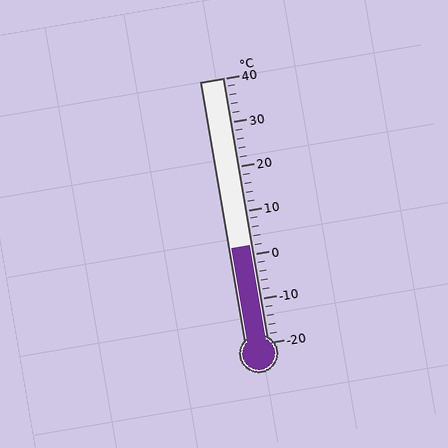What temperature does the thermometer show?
The thermometer shows approximately 2°C.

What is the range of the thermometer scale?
The thermometer scale ranges from -20°C to 40°C.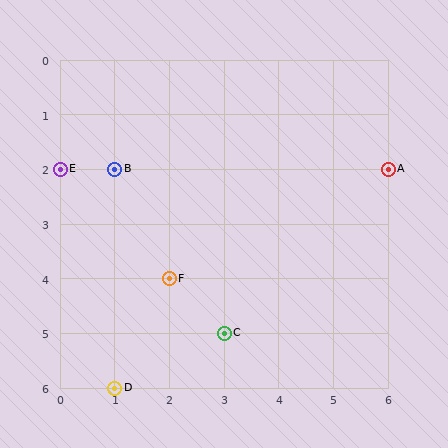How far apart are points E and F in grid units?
Points E and F are 2 columns and 2 rows apart (about 2.8 grid units diagonally).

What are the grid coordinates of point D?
Point D is at grid coordinates (1, 6).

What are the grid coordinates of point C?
Point C is at grid coordinates (3, 5).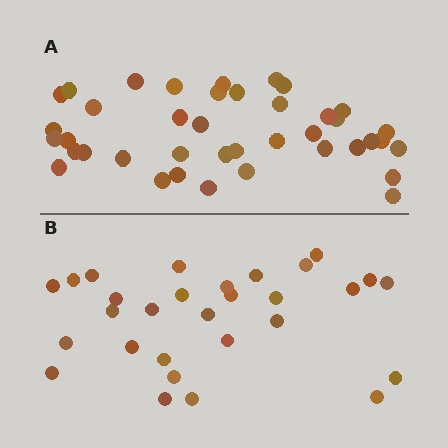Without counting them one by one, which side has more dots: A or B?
Region A (the top region) has more dots.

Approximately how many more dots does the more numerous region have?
Region A has roughly 12 or so more dots than region B.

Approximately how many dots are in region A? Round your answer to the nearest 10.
About 40 dots.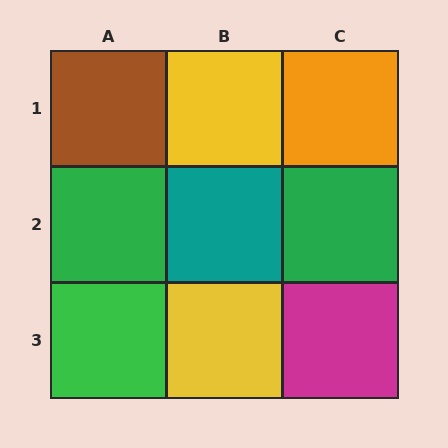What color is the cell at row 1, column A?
Brown.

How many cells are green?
3 cells are green.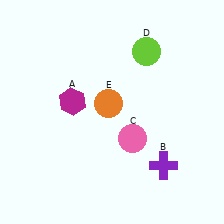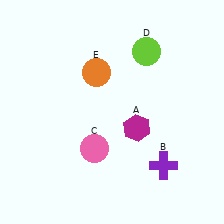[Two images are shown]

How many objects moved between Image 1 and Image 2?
3 objects moved between the two images.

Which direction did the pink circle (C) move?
The pink circle (C) moved left.